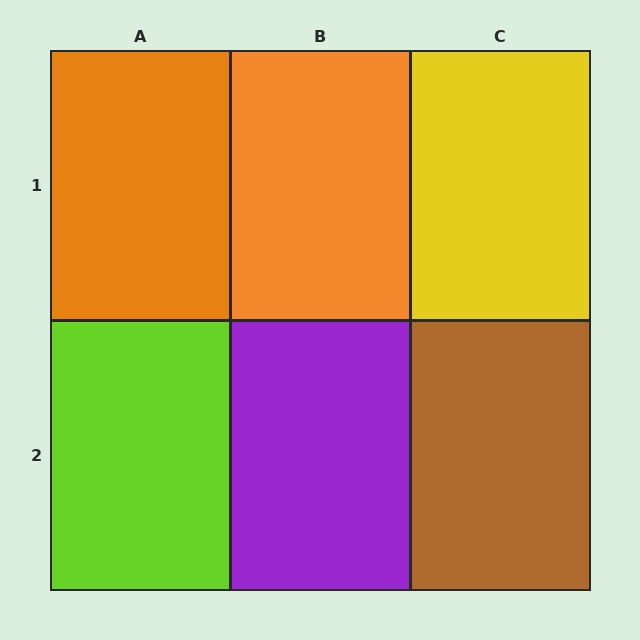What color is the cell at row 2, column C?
Brown.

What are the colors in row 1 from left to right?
Orange, orange, yellow.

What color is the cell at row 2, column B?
Purple.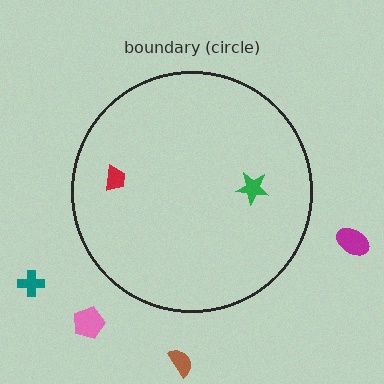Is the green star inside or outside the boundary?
Inside.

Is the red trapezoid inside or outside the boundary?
Inside.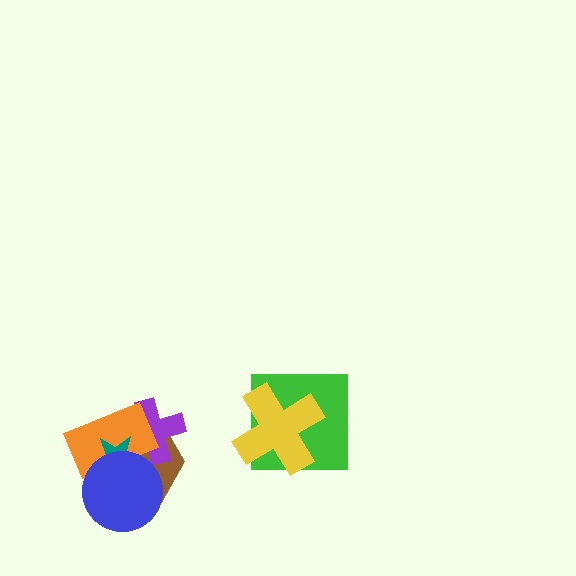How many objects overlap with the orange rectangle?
4 objects overlap with the orange rectangle.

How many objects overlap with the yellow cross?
1 object overlaps with the yellow cross.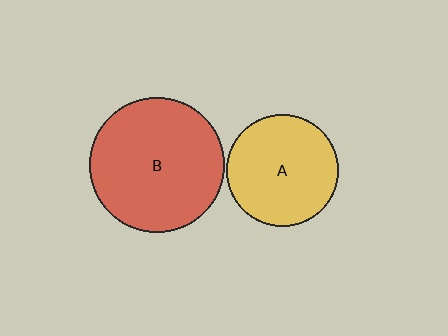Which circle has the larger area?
Circle B (red).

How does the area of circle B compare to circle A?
Approximately 1.5 times.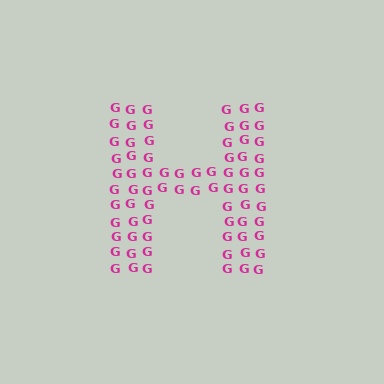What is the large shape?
The large shape is the letter H.